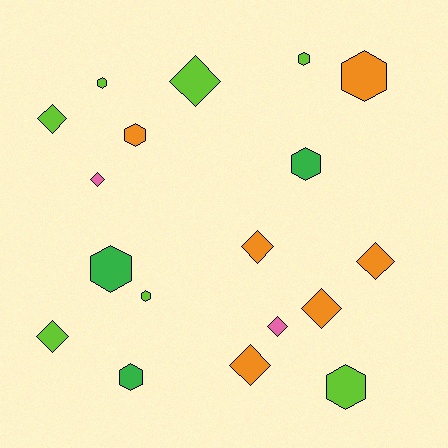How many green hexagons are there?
There are 3 green hexagons.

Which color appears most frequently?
Lime, with 7 objects.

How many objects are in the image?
There are 18 objects.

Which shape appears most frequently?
Hexagon, with 9 objects.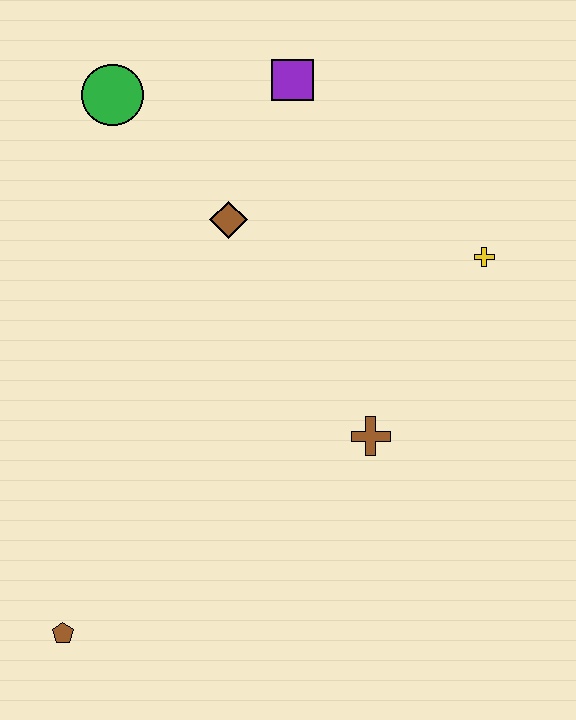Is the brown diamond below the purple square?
Yes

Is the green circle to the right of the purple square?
No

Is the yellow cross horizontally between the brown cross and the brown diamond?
No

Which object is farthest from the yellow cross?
The brown pentagon is farthest from the yellow cross.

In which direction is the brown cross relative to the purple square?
The brown cross is below the purple square.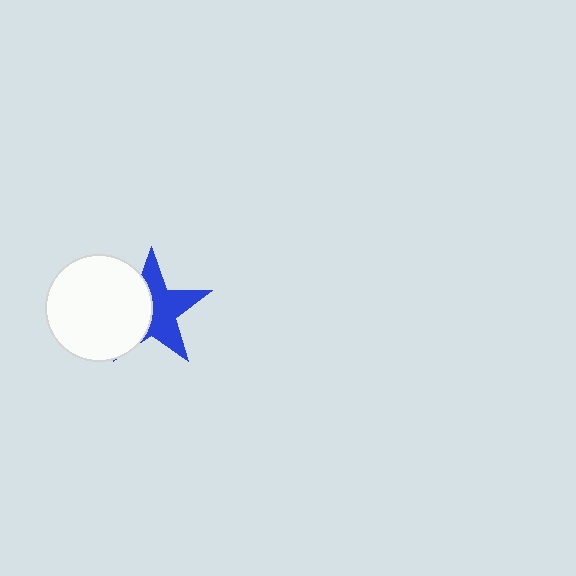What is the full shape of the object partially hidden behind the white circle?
The partially hidden object is a blue star.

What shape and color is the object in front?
The object in front is a white circle.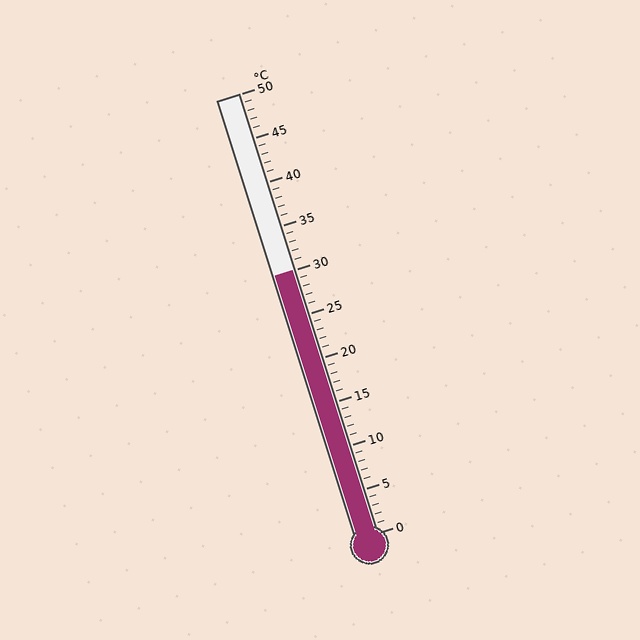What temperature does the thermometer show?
The thermometer shows approximately 30°C.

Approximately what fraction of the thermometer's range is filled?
The thermometer is filled to approximately 60% of its range.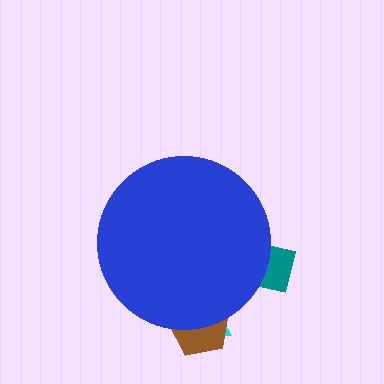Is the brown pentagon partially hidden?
Yes, the brown pentagon is partially hidden behind the blue circle.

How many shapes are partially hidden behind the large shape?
3 shapes are partially hidden.